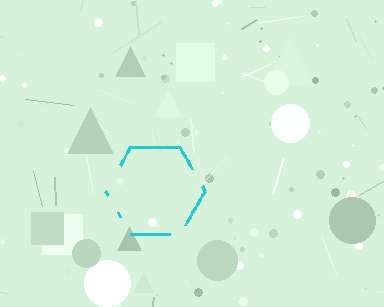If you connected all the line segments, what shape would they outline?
They would outline a hexagon.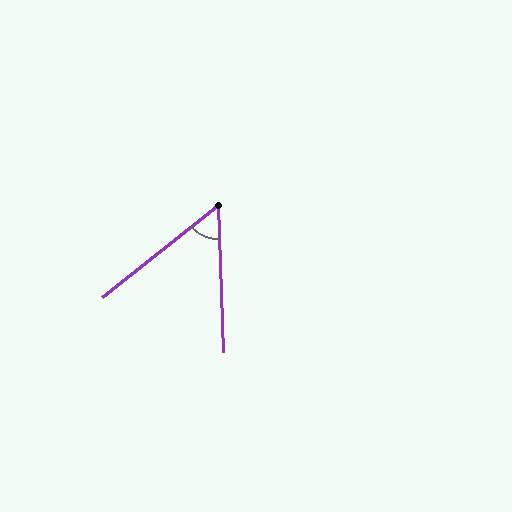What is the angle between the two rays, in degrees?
Approximately 54 degrees.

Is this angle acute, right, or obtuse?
It is acute.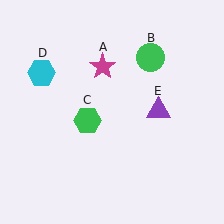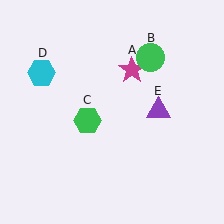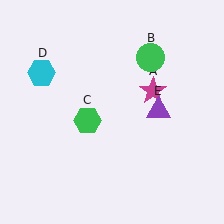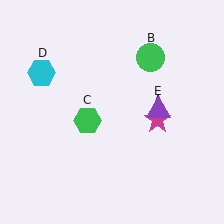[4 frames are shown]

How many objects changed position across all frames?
1 object changed position: magenta star (object A).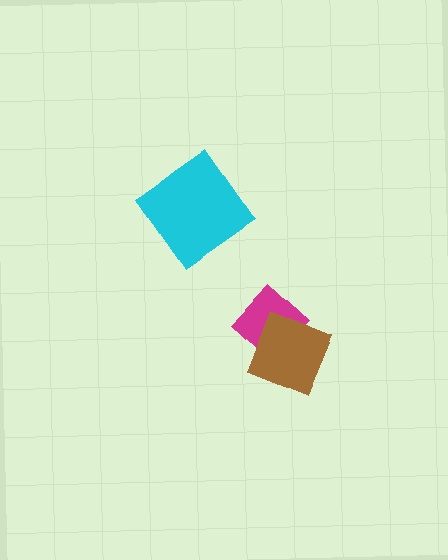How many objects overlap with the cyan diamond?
0 objects overlap with the cyan diamond.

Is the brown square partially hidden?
No, no other shape covers it.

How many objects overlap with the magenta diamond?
1 object overlaps with the magenta diamond.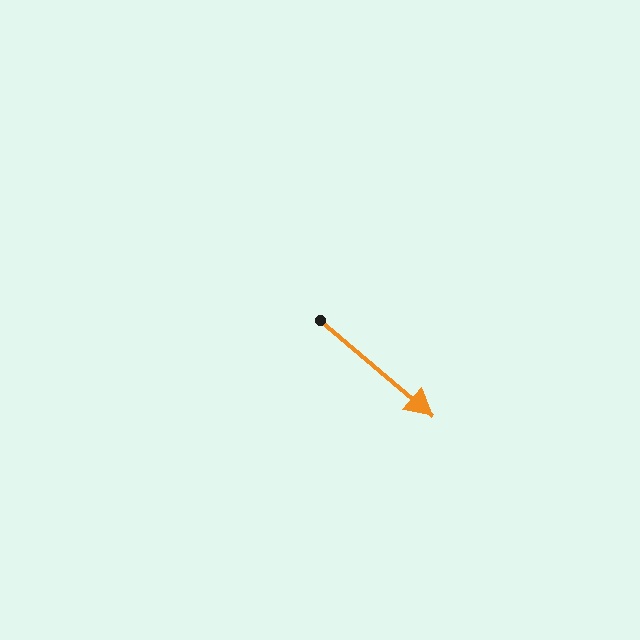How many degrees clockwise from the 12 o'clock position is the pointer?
Approximately 130 degrees.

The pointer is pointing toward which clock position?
Roughly 4 o'clock.